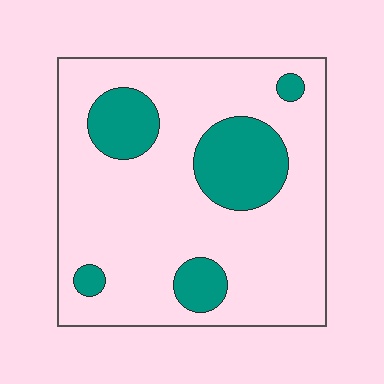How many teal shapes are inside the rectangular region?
5.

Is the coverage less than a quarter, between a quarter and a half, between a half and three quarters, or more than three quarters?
Less than a quarter.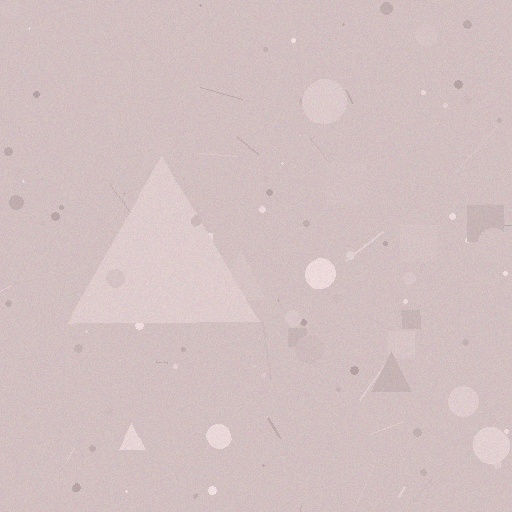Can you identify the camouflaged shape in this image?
The camouflaged shape is a triangle.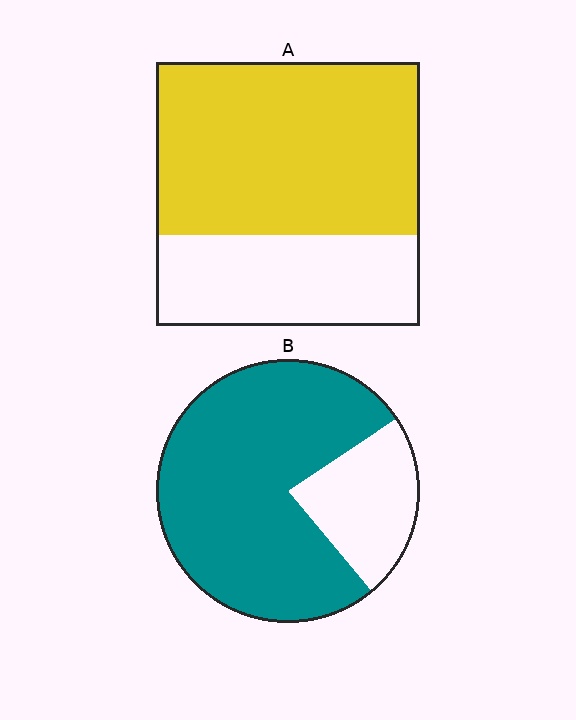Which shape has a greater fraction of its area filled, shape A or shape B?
Shape B.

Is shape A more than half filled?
Yes.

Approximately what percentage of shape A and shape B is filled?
A is approximately 65% and B is approximately 75%.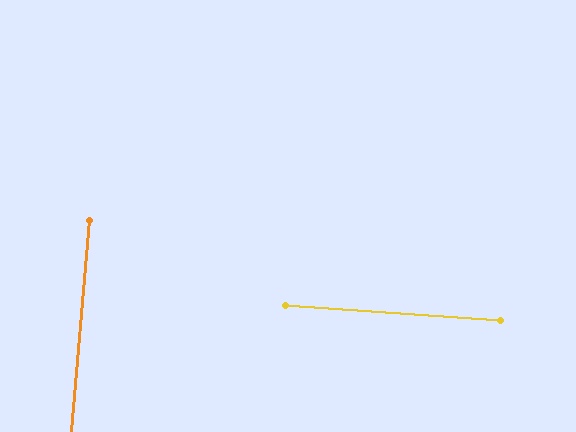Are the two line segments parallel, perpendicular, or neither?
Perpendicular — they meet at approximately 89°.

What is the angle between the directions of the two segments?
Approximately 89 degrees.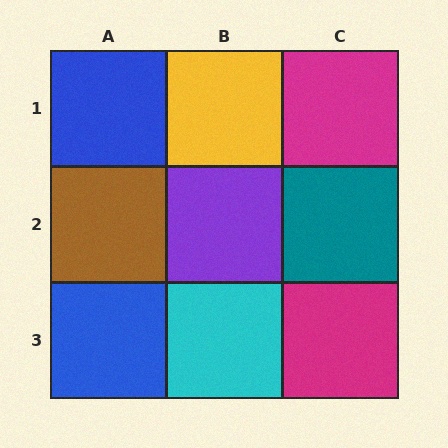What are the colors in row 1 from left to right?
Blue, yellow, magenta.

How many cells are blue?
2 cells are blue.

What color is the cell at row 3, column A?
Blue.